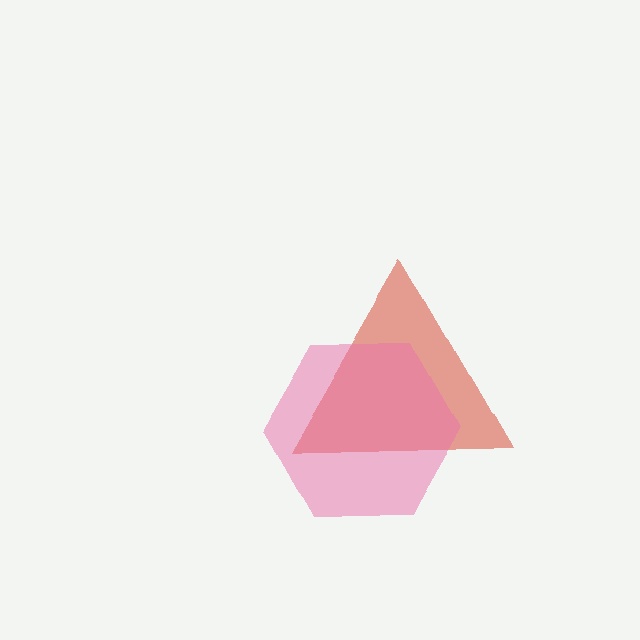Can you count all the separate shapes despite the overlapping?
Yes, there are 2 separate shapes.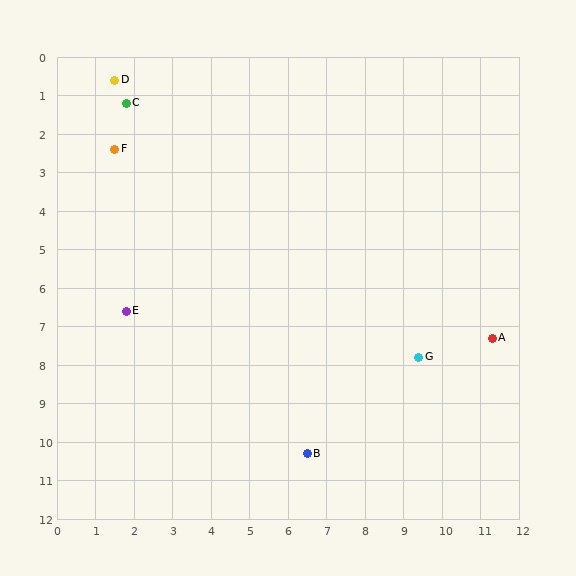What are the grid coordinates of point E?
Point E is at approximately (1.8, 6.6).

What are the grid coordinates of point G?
Point G is at approximately (9.4, 7.8).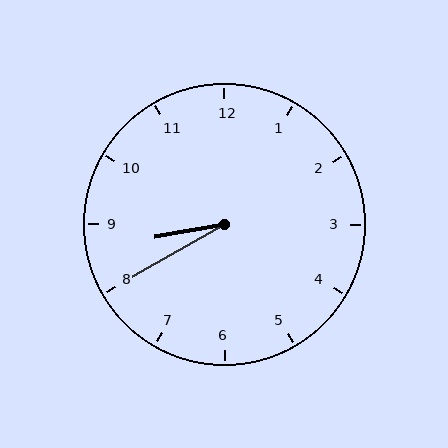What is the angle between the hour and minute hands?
Approximately 20 degrees.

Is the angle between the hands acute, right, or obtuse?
It is acute.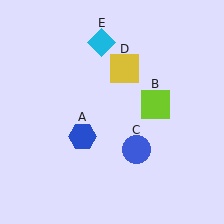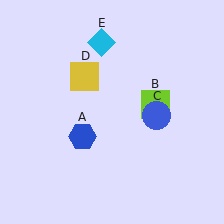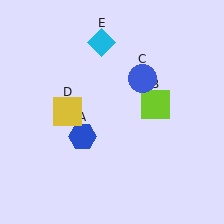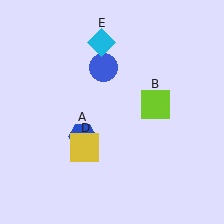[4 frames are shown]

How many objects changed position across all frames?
2 objects changed position: blue circle (object C), yellow square (object D).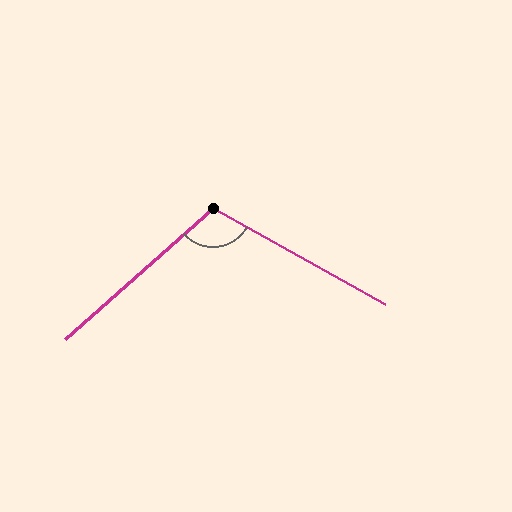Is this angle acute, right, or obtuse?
It is obtuse.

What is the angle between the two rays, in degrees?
Approximately 109 degrees.